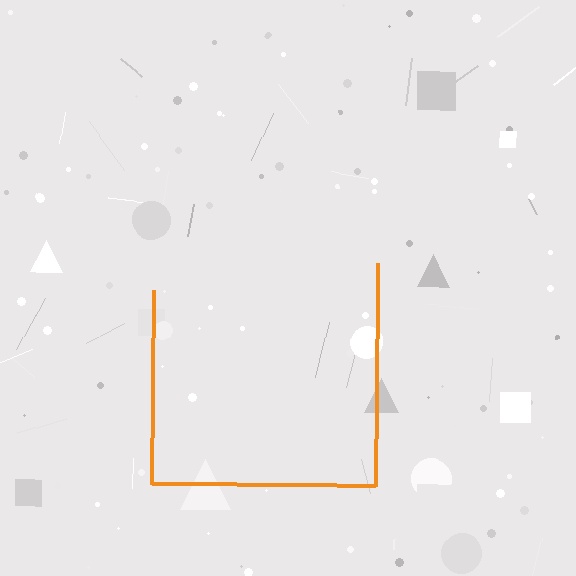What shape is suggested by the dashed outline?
The dashed outline suggests a square.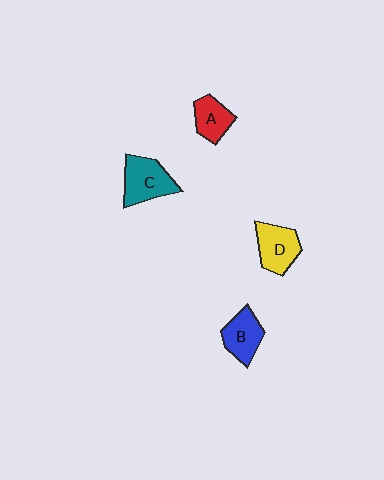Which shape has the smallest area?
Shape A (red).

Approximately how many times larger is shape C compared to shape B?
Approximately 1.2 times.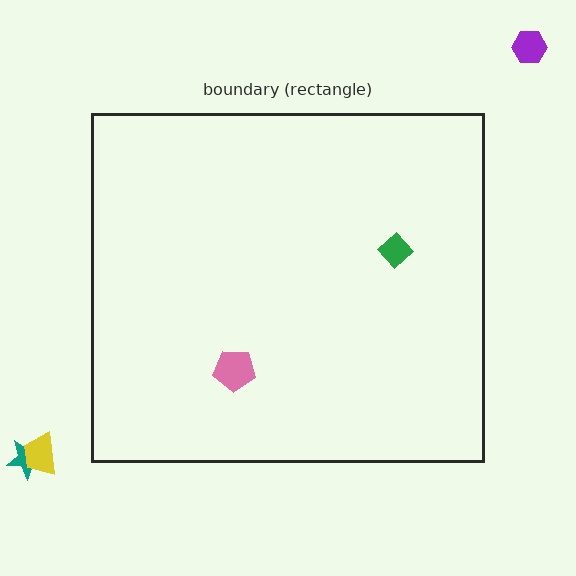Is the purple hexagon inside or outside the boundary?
Outside.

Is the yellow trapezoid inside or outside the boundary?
Outside.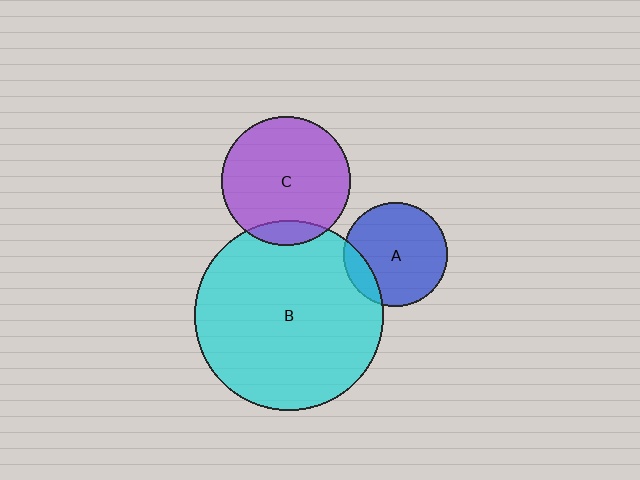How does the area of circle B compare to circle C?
Approximately 2.2 times.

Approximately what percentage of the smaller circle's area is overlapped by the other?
Approximately 15%.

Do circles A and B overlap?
Yes.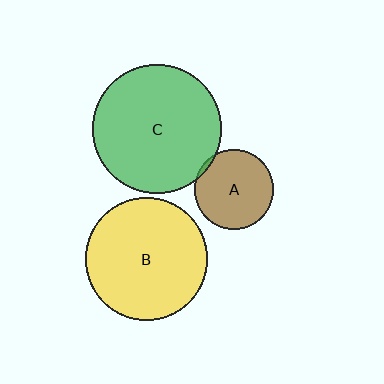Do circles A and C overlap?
Yes.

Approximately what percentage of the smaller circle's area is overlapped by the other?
Approximately 5%.